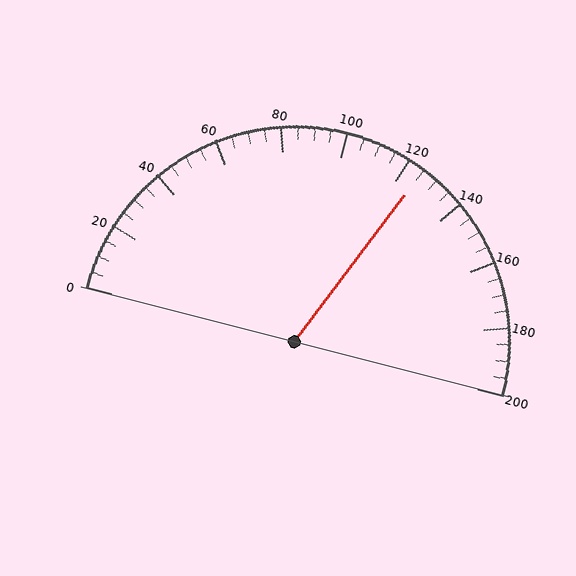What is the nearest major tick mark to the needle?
The nearest major tick mark is 120.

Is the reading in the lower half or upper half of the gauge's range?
The reading is in the upper half of the range (0 to 200).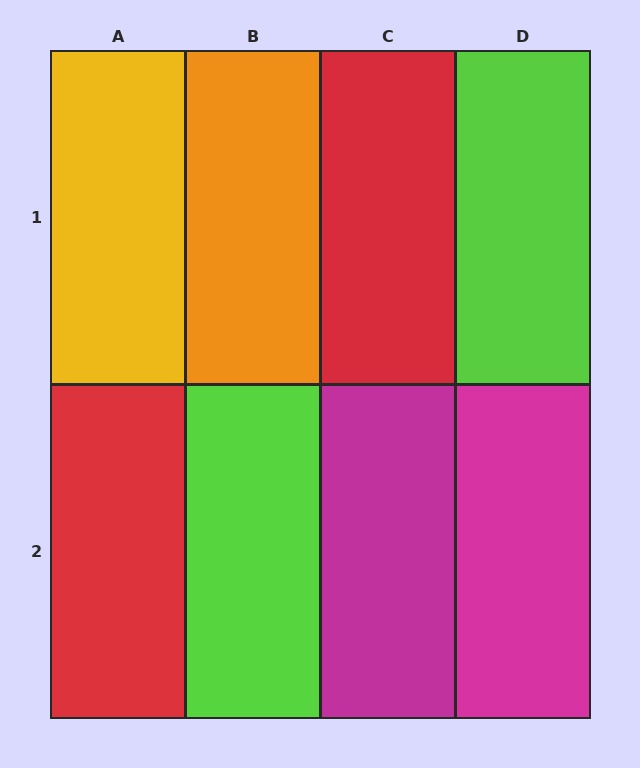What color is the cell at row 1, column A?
Yellow.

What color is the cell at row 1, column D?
Lime.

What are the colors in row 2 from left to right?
Red, lime, magenta, magenta.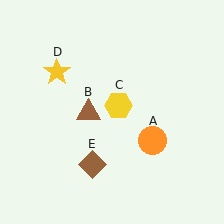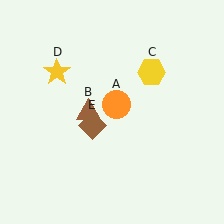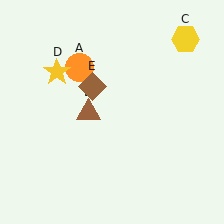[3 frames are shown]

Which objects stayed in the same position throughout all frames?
Brown triangle (object B) and yellow star (object D) remained stationary.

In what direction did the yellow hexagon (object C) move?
The yellow hexagon (object C) moved up and to the right.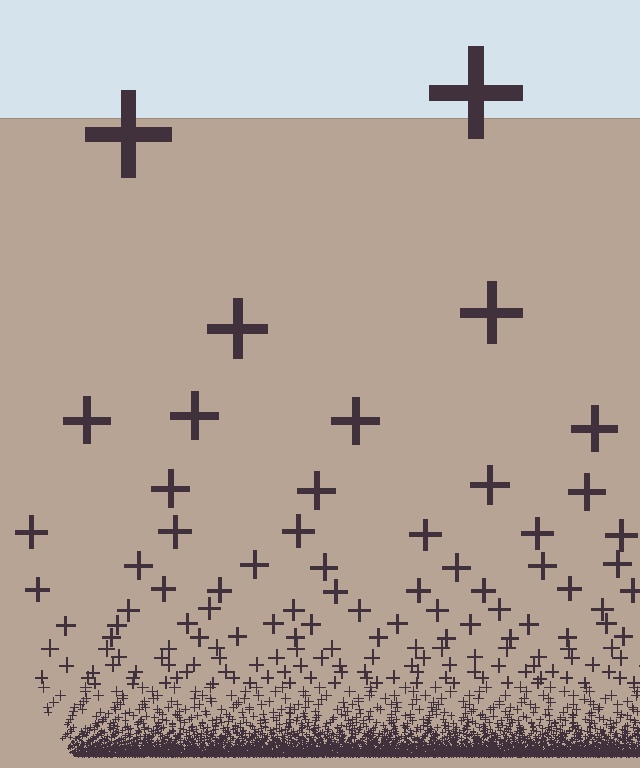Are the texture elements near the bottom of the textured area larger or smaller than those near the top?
Smaller. The gradient is inverted — elements near the bottom are smaller and denser.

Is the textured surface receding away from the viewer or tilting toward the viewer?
The surface appears to tilt toward the viewer. Texture elements get larger and sparser toward the top.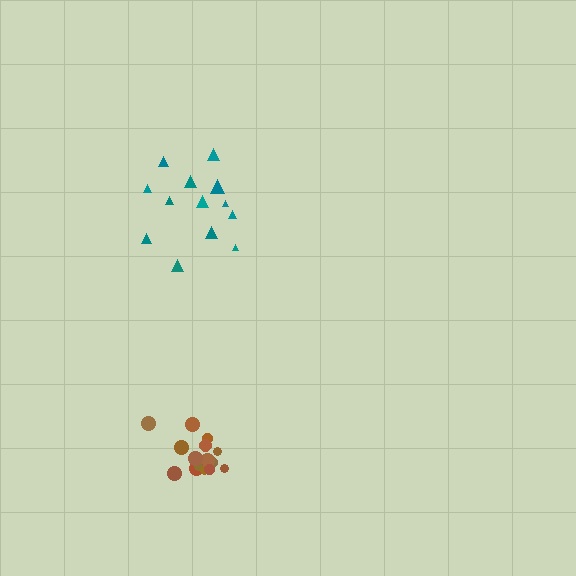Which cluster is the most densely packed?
Brown.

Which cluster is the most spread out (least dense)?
Teal.